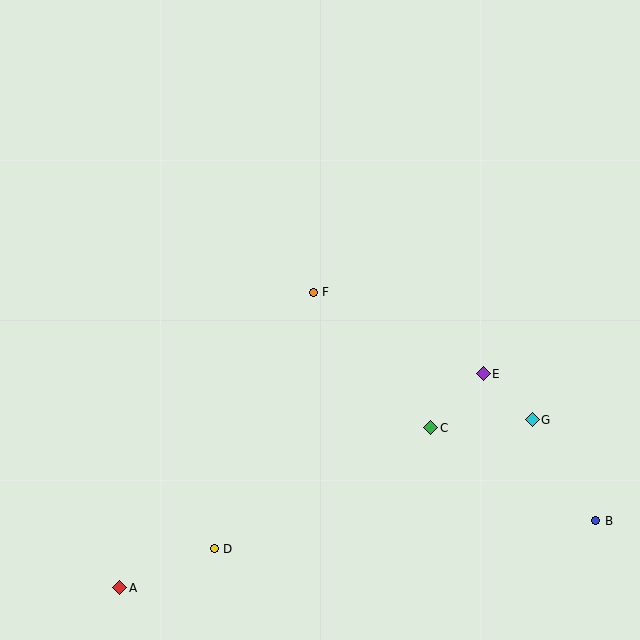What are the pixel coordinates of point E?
Point E is at (483, 374).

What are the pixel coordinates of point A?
Point A is at (120, 588).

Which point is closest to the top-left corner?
Point F is closest to the top-left corner.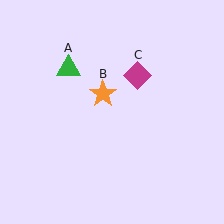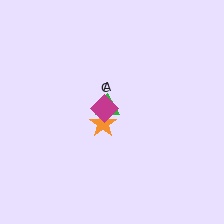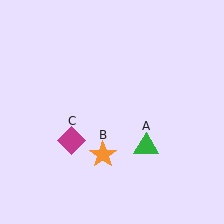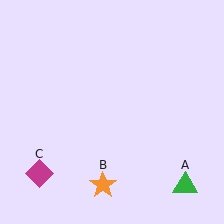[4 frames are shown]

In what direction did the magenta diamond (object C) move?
The magenta diamond (object C) moved down and to the left.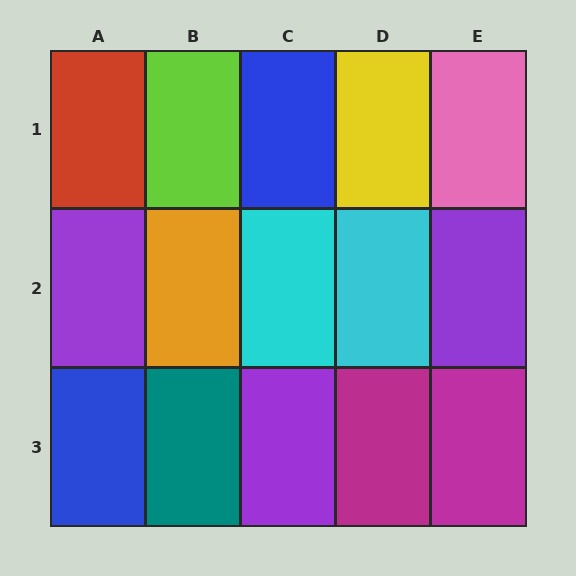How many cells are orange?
1 cell is orange.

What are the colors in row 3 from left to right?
Blue, teal, purple, magenta, magenta.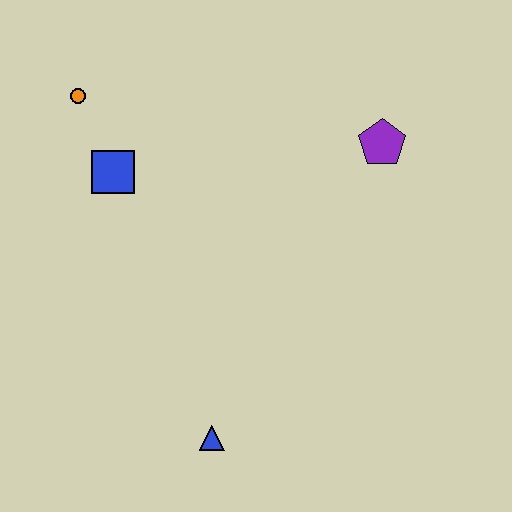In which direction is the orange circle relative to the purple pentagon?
The orange circle is to the left of the purple pentagon.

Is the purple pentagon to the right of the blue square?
Yes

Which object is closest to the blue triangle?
The blue square is closest to the blue triangle.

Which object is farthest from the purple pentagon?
The blue triangle is farthest from the purple pentagon.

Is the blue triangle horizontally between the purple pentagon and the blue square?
Yes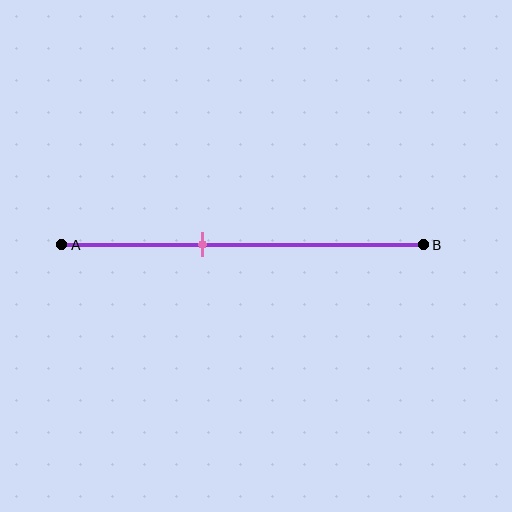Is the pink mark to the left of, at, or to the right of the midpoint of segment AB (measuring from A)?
The pink mark is to the left of the midpoint of segment AB.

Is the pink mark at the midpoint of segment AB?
No, the mark is at about 40% from A, not at the 50% midpoint.